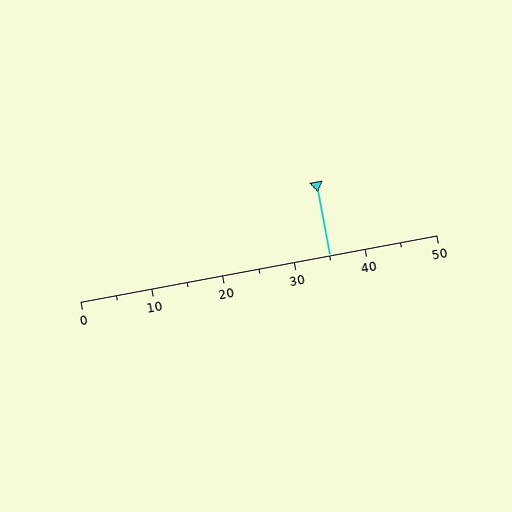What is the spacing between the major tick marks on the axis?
The major ticks are spaced 10 apart.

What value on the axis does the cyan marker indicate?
The marker indicates approximately 35.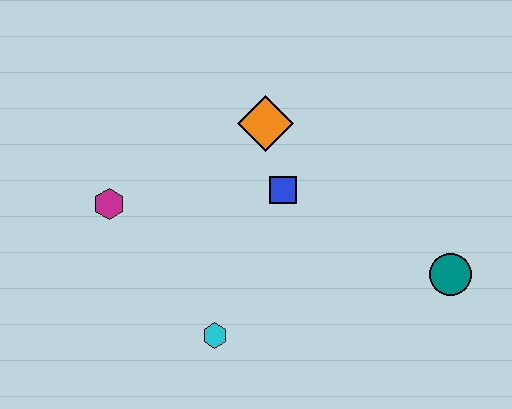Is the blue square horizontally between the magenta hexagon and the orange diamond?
No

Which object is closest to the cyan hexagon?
The blue square is closest to the cyan hexagon.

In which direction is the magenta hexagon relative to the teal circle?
The magenta hexagon is to the left of the teal circle.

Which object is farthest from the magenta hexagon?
The teal circle is farthest from the magenta hexagon.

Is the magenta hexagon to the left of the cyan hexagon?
Yes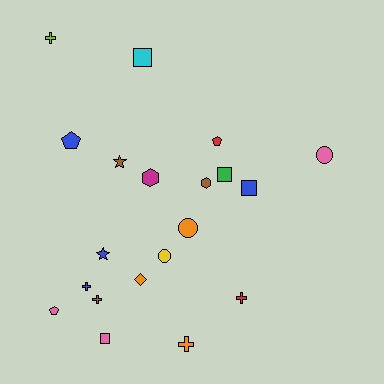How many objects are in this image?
There are 20 objects.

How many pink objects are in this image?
There are 3 pink objects.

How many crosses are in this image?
There are 5 crosses.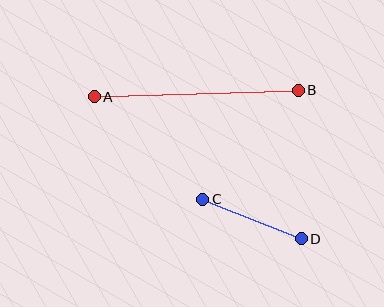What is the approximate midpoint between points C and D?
The midpoint is at approximately (252, 219) pixels.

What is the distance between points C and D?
The distance is approximately 106 pixels.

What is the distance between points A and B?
The distance is approximately 204 pixels.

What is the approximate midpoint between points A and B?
The midpoint is at approximately (196, 93) pixels.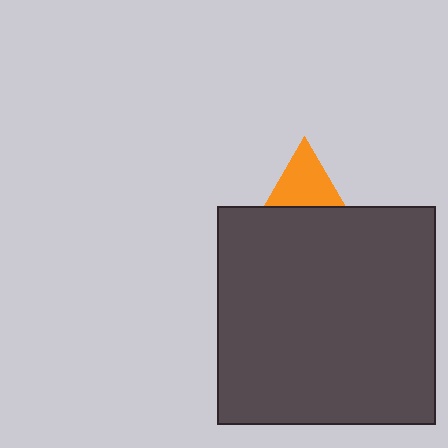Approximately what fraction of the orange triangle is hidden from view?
Roughly 66% of the orange triangle is hidden behind the dark gray square.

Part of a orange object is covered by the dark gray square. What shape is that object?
It is a triangle.